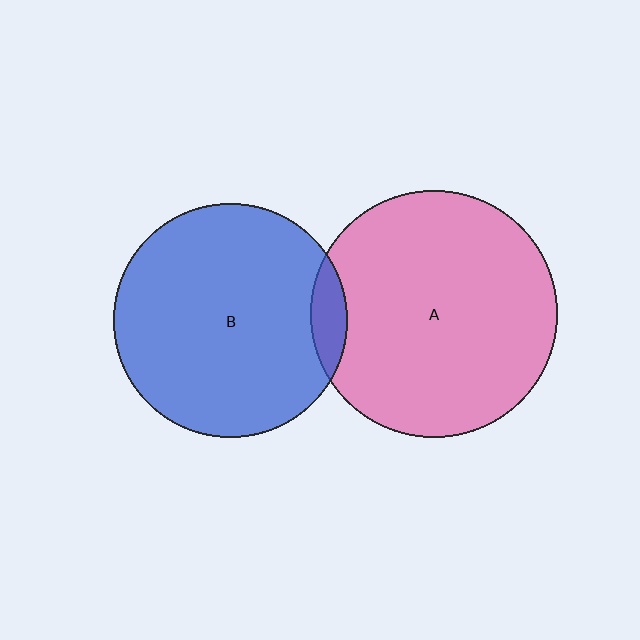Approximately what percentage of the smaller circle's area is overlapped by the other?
Approximately 10%.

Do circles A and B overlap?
Yes.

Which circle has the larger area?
Circle A (pink).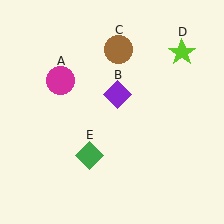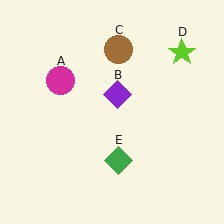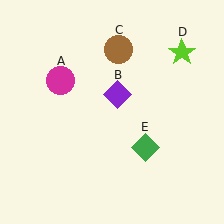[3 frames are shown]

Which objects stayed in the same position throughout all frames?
Magenta circle (object A) and purple diamond (object B) and brown circle (object C) and lime star (object D) remained stationary.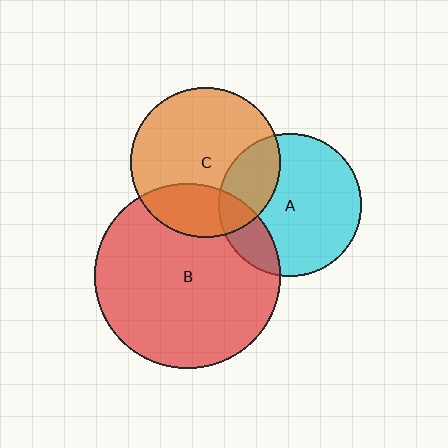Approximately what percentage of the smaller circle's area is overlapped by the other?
Approximately 20%.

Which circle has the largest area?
Circle B (red).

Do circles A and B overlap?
Yes.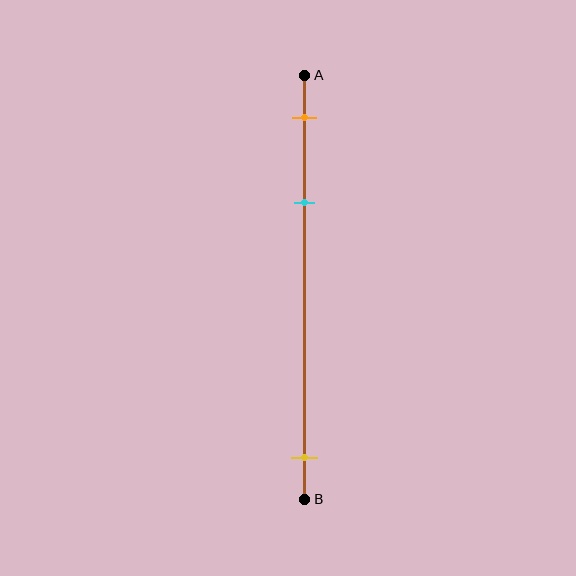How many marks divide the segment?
There are 3 marks dividing the segment.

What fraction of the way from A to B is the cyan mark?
The cyan mark is approximately 30% (0.3) of the way from A to B.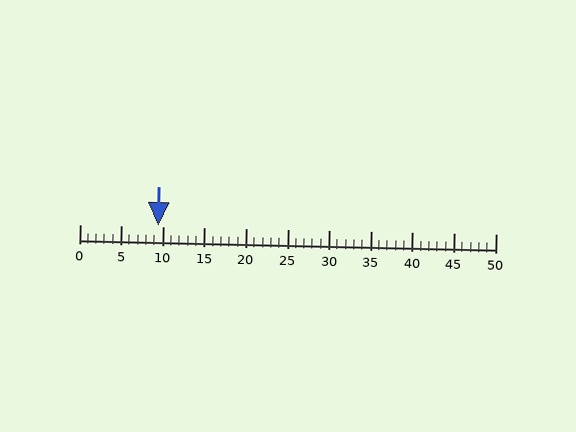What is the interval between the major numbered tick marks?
The major tick marks are spaced 5 units apart.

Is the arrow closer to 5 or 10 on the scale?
The arrow is closer to 10.